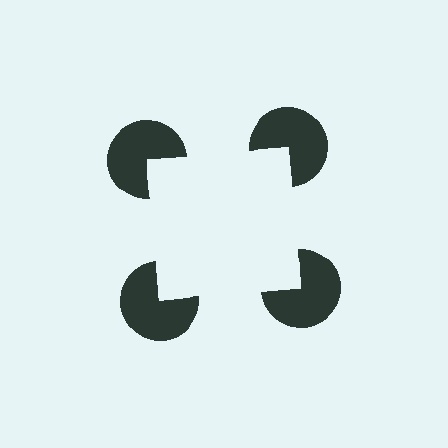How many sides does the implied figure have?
4 sides.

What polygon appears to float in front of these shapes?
An illusory square — its edges are inferred from the aligned wedge cuts in the pac-man discs, not physically drawn.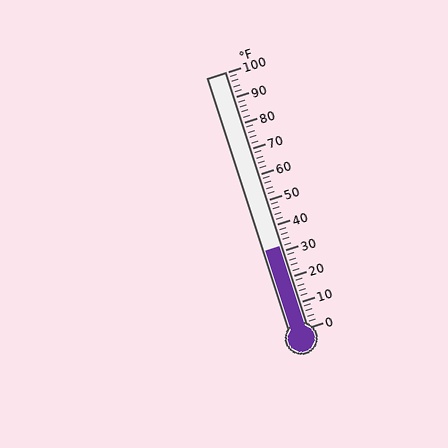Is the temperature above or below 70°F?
The temperature is below 70°F.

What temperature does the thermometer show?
The thermometer shows approximately 32°F.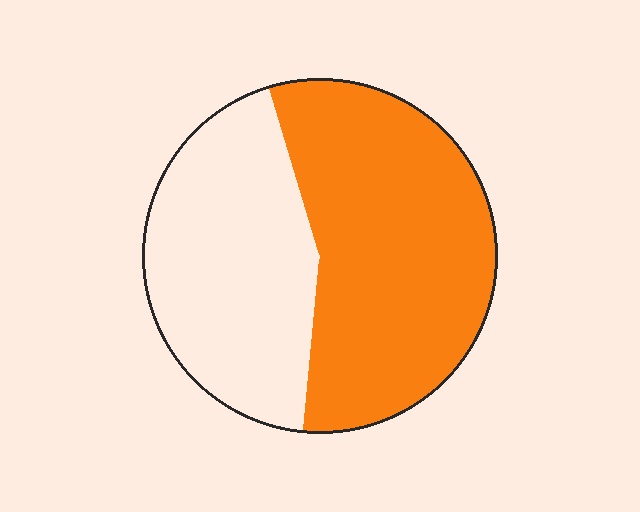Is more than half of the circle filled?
Yes.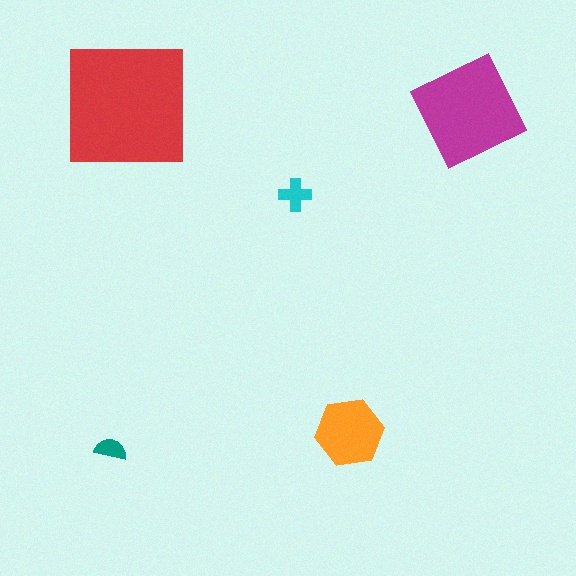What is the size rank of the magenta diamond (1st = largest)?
2nd.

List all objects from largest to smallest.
The red square, the magenta diamond, the orange hexagon, the cyan cross, the teal semicircle.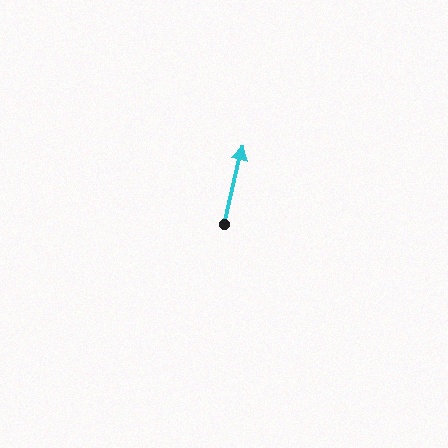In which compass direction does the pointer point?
North.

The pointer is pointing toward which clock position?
Roughly 12 o'clock.